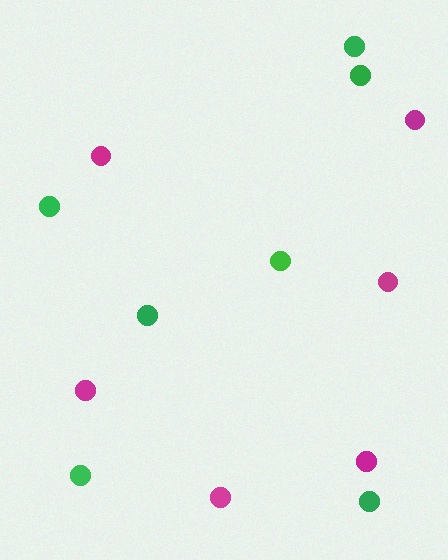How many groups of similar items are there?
There are 2 groups: one group of green circles (7) and one group of magenta circles (6).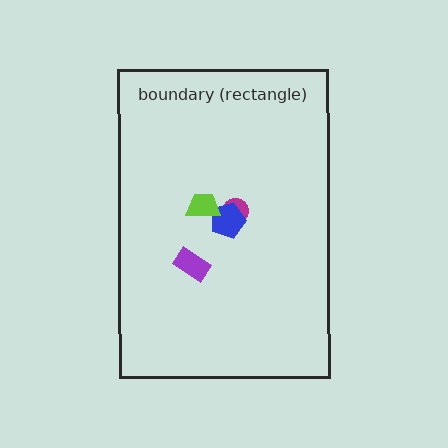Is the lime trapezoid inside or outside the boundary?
Inside.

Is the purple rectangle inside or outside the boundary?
Inside.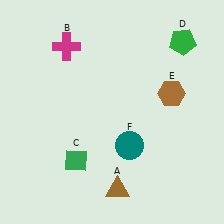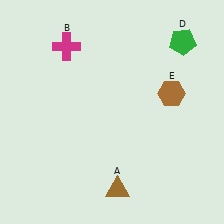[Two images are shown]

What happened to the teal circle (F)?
The teal circle (F) was removed in Image 2. It was in the bottom-right area of Image 1.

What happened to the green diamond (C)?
The green diamond (C) was removed in Image 2. It was in the bottom-left area of Image 1.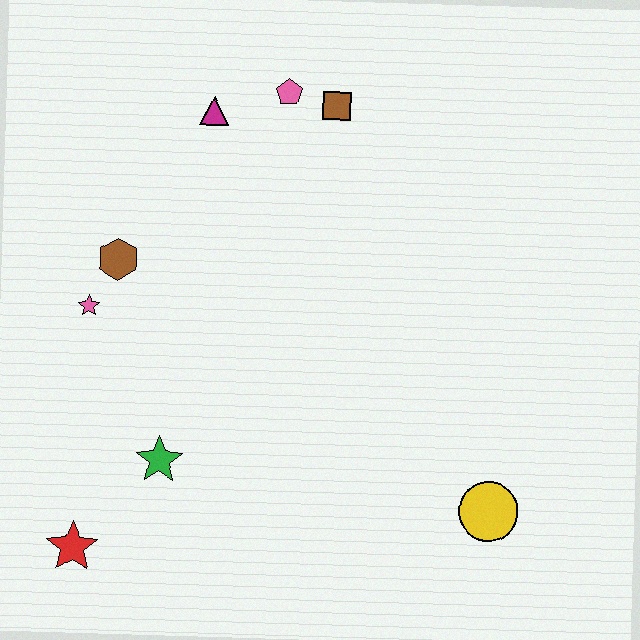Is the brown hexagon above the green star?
Yes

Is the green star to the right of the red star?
Yes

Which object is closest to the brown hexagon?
The pink star is closest to the brown hexagon.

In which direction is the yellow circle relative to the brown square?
The yellow circle is below the brown square.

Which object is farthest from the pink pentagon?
The red star is farthest from the pink pentagon.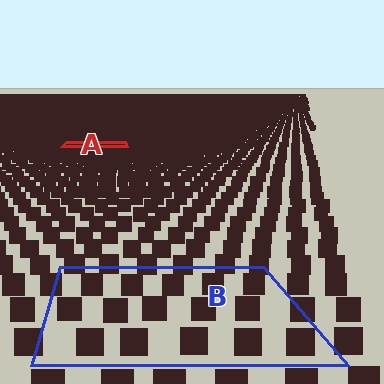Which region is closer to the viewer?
Region B is closer. The texture elements there are larger and more spread out.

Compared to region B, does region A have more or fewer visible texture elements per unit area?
Region A has more texture elements per unit area — they are packed more densely because it is farther away.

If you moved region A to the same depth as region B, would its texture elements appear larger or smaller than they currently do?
They would appear larger. At a closer depth, the same texture elements are projected at a bigger on-screen size.